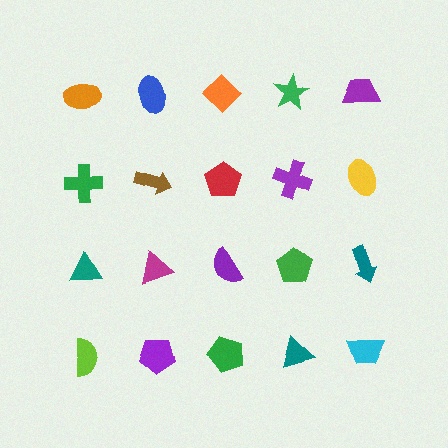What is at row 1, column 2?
A blue ellipse.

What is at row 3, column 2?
A magenta triangle.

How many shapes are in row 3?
5 shapes.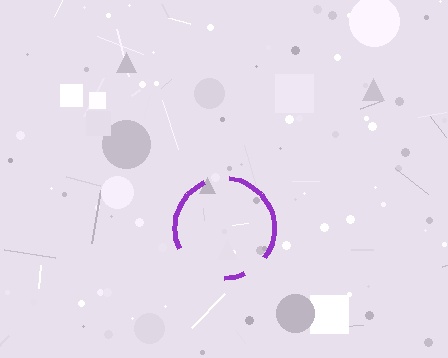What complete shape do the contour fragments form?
The contour fragments form a circle.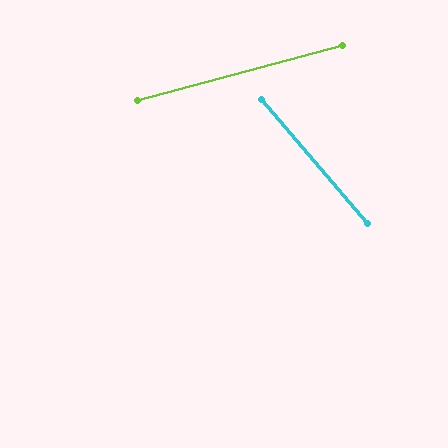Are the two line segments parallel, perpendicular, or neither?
Neither parallel nor perpendicular — they differ by about 65°.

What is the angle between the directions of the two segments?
Approximately 65 degrees.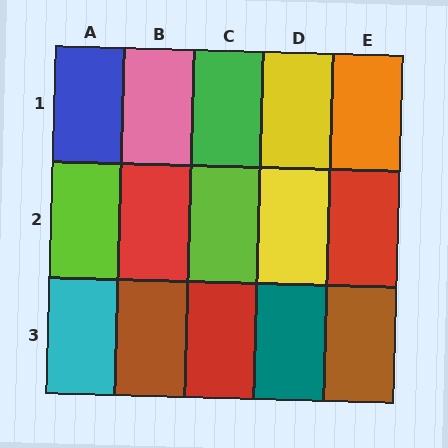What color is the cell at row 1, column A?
Blue.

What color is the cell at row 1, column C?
Green.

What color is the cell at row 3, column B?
Brown.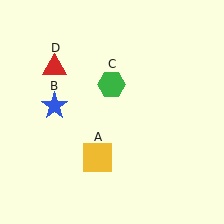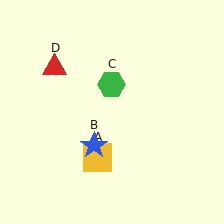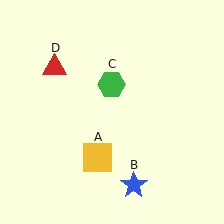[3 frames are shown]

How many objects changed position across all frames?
1 object changed position: blue star (object B).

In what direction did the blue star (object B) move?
The blue star (object B) moved down and to the right.